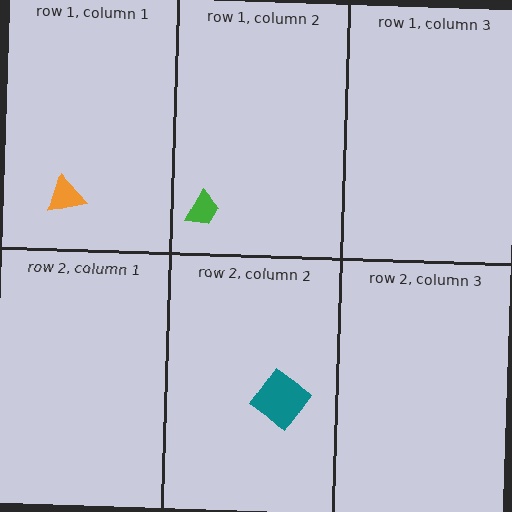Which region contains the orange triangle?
The row 1, column 1 region.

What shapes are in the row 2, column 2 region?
The teal diamond.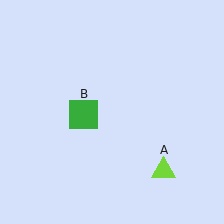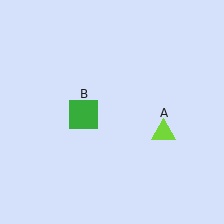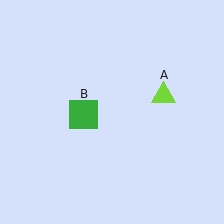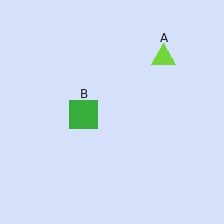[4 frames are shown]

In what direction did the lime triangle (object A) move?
The lime triangle (object A) moved up.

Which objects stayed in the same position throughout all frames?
Green square (object B) remained stationary.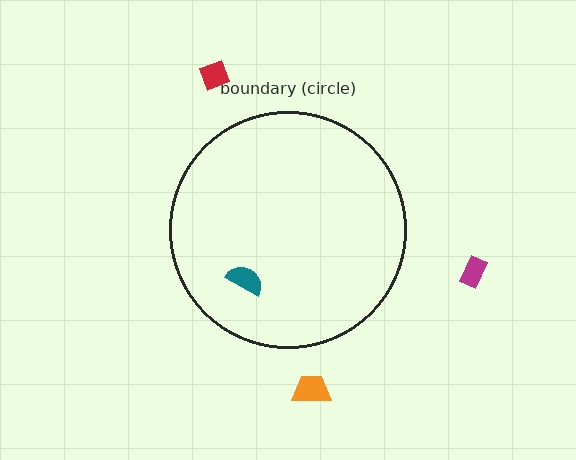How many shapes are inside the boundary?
1 inside, 3 outside.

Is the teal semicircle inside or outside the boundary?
Inside.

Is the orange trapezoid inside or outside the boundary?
Outside.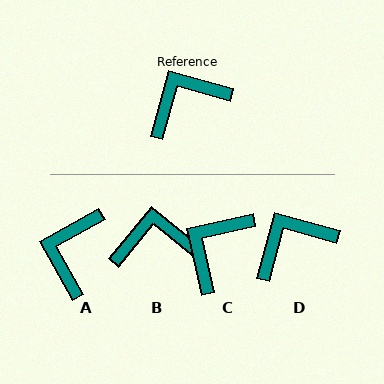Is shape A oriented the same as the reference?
No, it is off by about 44 degrees.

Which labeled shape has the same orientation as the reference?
D.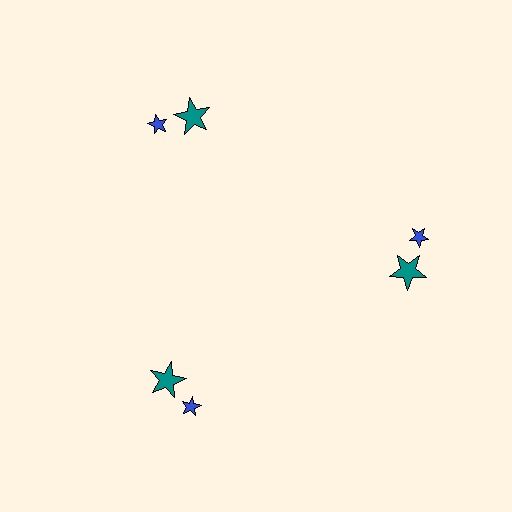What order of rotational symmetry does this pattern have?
This pattern has 3-fold rotational symmetry.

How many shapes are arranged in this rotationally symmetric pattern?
There are 6 shapes, arranged in 3 groups of 2.